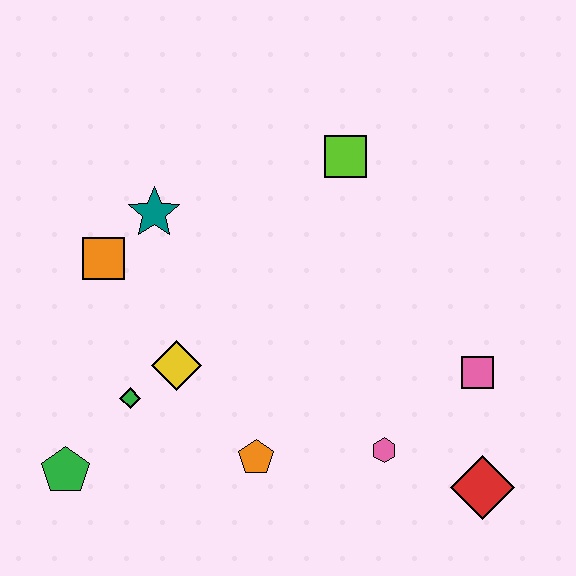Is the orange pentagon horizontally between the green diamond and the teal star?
No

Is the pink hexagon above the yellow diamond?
No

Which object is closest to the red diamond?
The pink hexagon is closest to the red diamond.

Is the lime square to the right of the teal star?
Yes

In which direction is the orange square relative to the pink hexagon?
The orange square is to the left of the pink hexagon.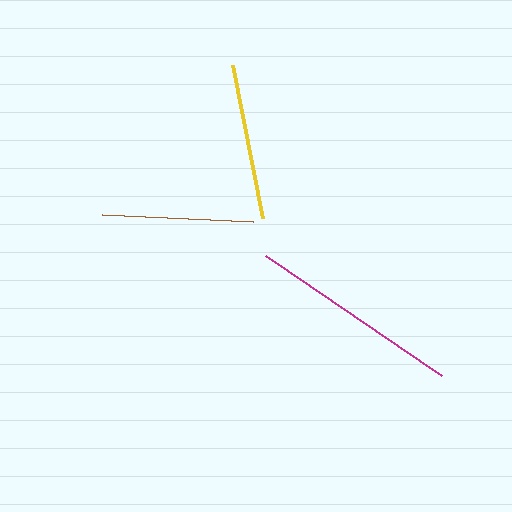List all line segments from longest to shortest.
From longest to shortest: magenta, yellow, brown.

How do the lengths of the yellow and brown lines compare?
The yellow and brown lines are approximately the same length.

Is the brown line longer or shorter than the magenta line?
The magenta line is longer than the brown line.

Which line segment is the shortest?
The brown line is the shortest at approximately 151 pixels.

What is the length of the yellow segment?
The yellow segment is approximately 156 pixels long.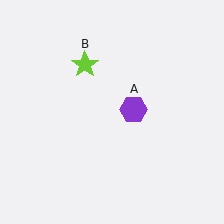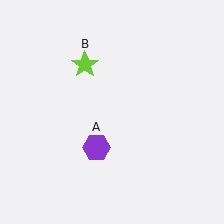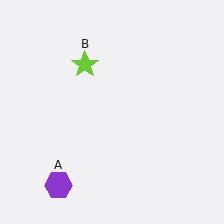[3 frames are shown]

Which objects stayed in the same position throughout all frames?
Lime star (object B) remained stationary.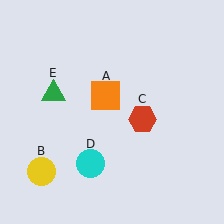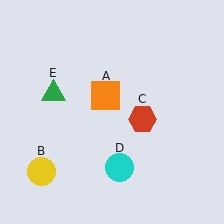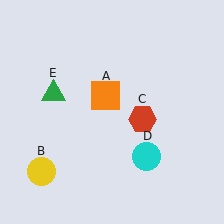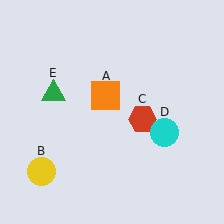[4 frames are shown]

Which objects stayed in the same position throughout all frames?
Orange square (object A) and yellow circle (object B) and red hexagon (object C) and green triangle (object E) remained stationary.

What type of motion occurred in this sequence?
The cyan circle (object D) rotated counterclockwise around the center of the scene.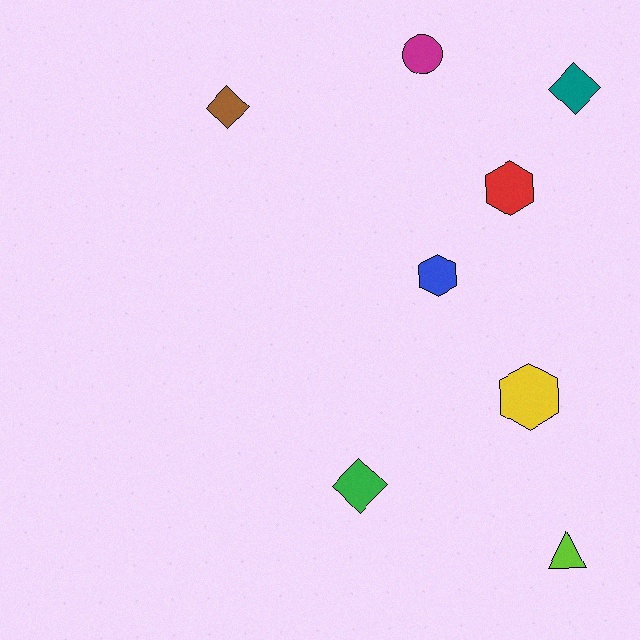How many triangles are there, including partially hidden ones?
There is 1 triangle.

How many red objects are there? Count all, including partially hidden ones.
There is 1 red object.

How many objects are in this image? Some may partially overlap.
There are 8 objects.